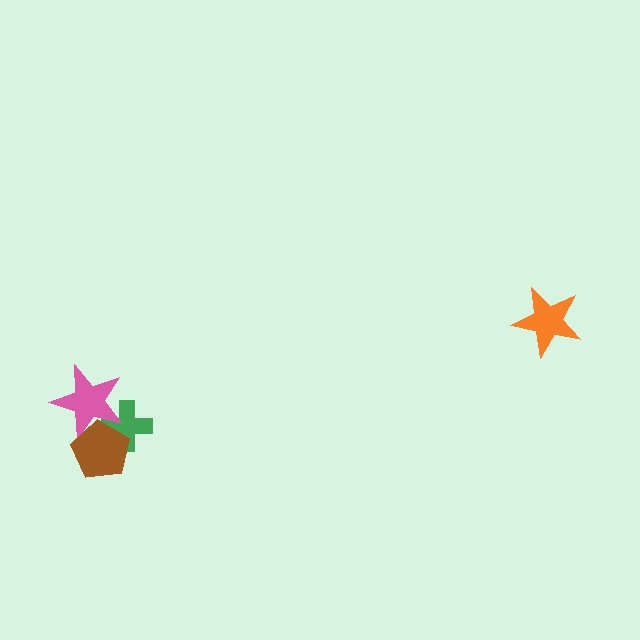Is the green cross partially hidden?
Yes, it is partially covered by another shape.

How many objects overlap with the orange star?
0 objects overlap with the orange star.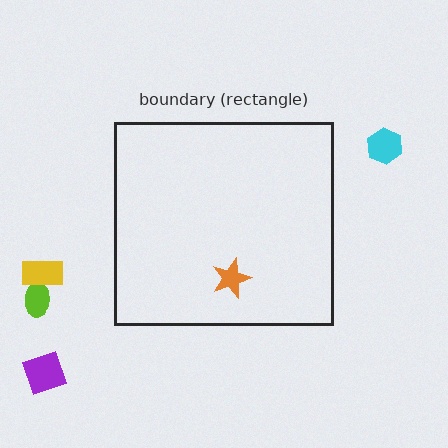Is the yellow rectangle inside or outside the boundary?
Outside.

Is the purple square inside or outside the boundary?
Outside.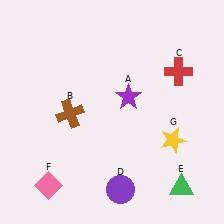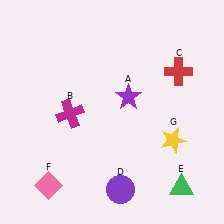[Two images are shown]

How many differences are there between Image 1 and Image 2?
There is 1 difference between the two images.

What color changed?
The cross (B) changed from brown in Image 1 to magenta in Image 2.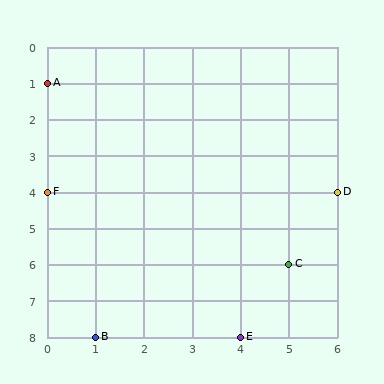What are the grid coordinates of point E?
Point E is at grid coordinates (4, 8).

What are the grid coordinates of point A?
Point A is at grid coordinates (0, 1).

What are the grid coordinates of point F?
Point F is at grid coordinates (0, 4).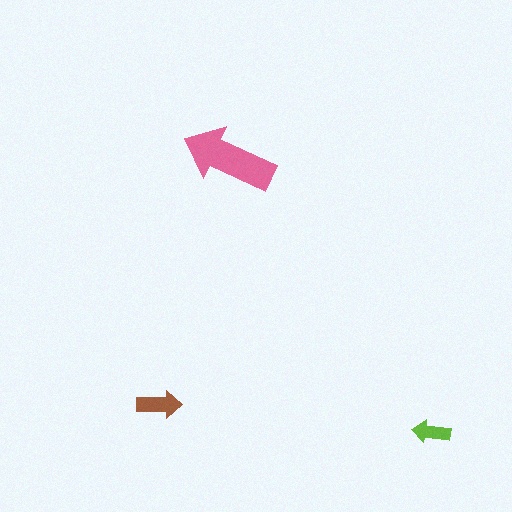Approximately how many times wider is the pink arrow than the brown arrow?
About 2 times wider.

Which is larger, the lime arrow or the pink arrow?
The pink one.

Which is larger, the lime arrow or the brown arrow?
The brown one.